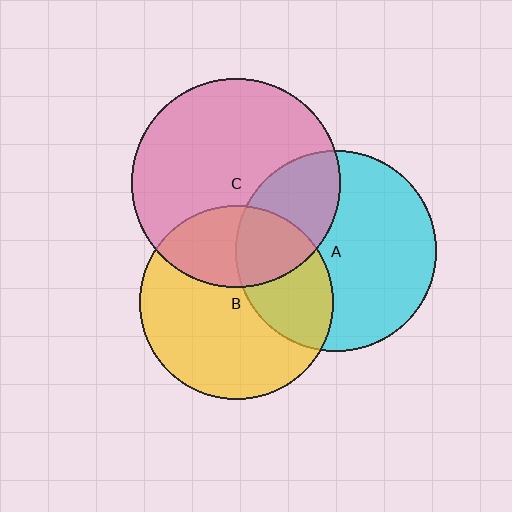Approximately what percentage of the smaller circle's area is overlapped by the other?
Approximately 35%.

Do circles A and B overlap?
Yes.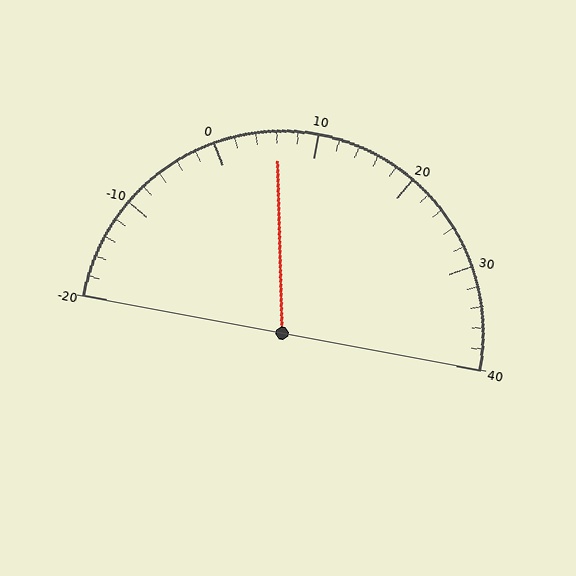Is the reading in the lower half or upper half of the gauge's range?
The reading is in the lower half of the range (-20 to 40).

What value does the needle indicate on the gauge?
The needle indicates approximately 6.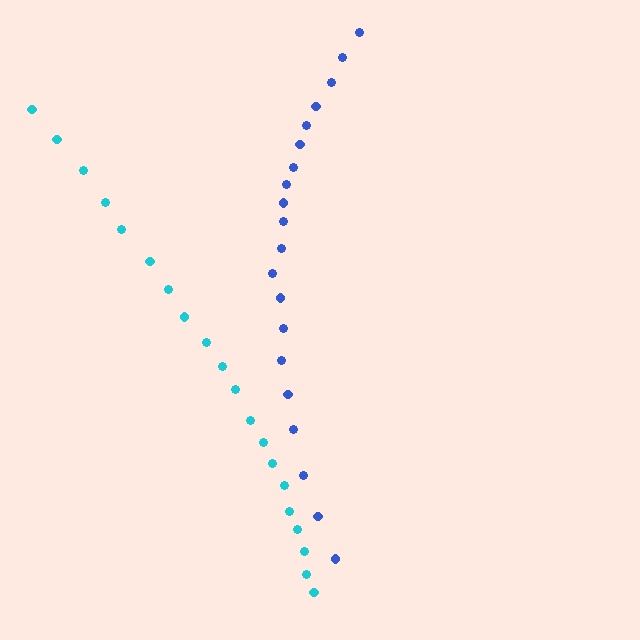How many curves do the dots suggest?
There are 2 distinct paths.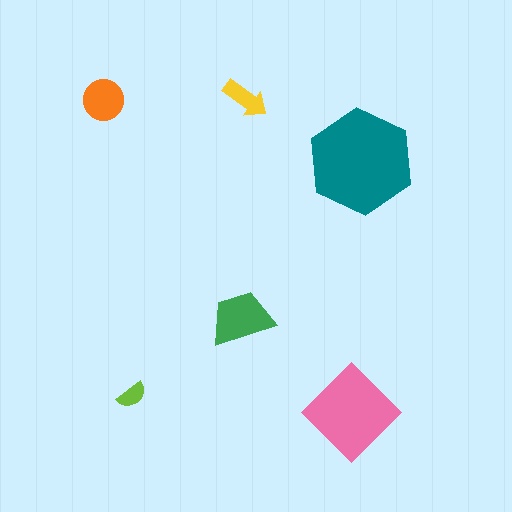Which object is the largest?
The teal hexagon.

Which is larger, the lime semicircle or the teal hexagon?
The teal hexagon.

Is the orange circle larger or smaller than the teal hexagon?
Smaller.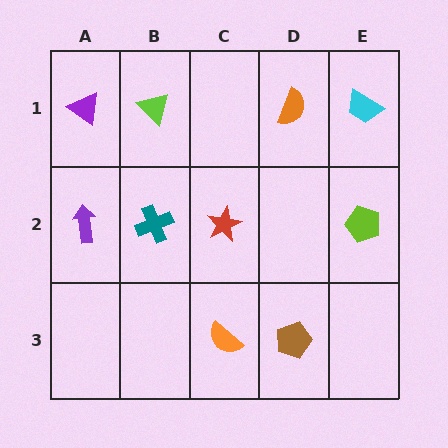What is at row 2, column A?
A purple arrow.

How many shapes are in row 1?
4 shapes.